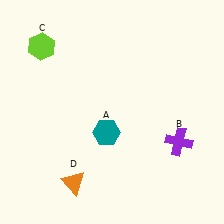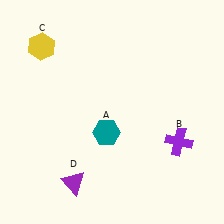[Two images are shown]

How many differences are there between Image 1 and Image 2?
There are 2 differences between the two images.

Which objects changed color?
C changed from lime to yellow. D changed from orange to purple.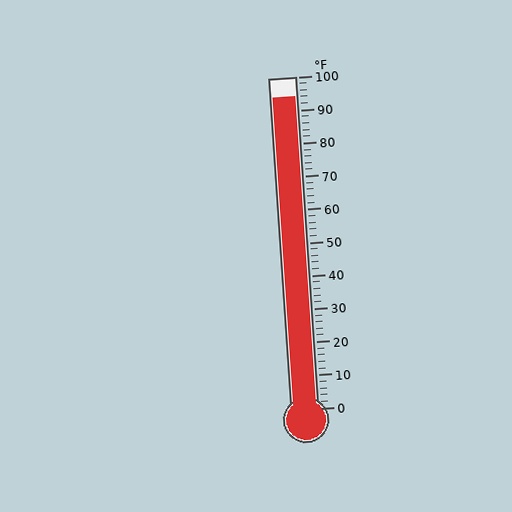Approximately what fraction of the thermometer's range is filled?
The thermometer is filled to approximately 95% of its range.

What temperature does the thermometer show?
The thermometer shows approximately 94°F.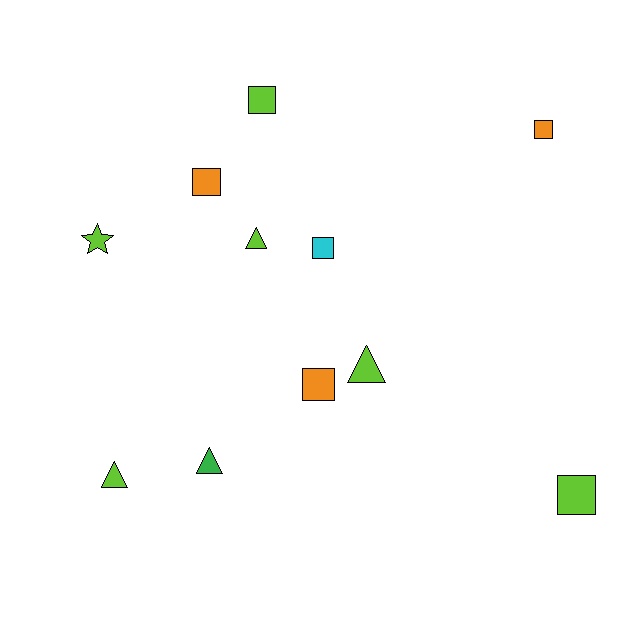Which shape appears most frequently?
Square, with 6 objects.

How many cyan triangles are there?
There are no cyan triangles.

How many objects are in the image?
There are 11 objects.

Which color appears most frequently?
Lime, with 6 objects.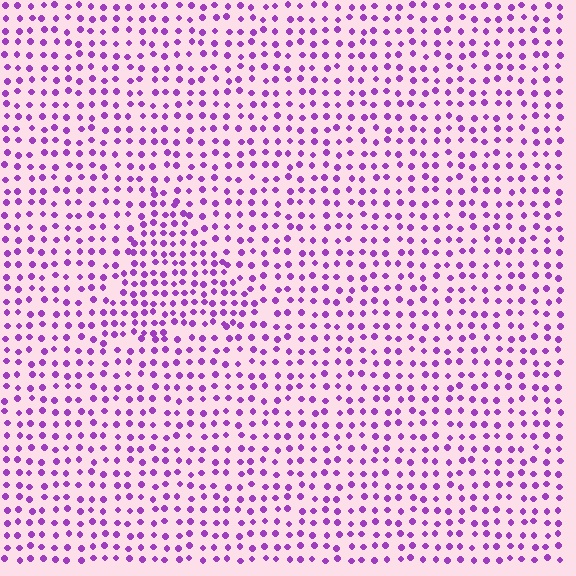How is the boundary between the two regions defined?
The boundary is defined by a change in element density (approximately 1.5x ratio). All elements are the same color, size, and shape.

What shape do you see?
I see a triangle.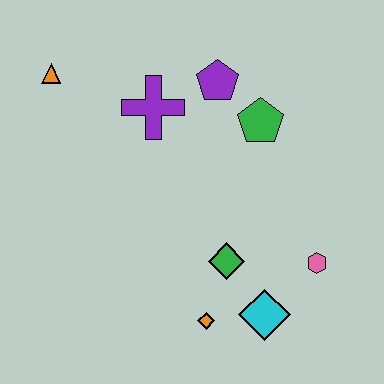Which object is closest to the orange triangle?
The purple cross is closest to the orange triangle.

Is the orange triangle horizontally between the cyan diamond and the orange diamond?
No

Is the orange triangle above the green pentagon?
Yes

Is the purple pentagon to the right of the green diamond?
No